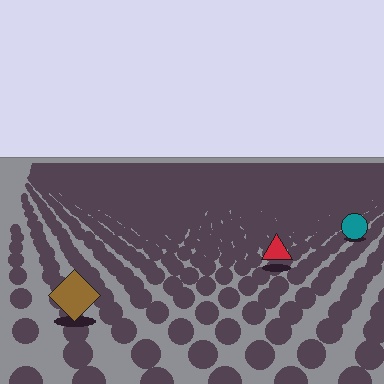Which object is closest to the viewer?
The brown diamond is closest. The texture marks near it are larger and more spread out.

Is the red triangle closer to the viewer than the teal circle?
Yes. The red triangle is closer — you can tell from the texture gradient: the ground texture is coarser near it.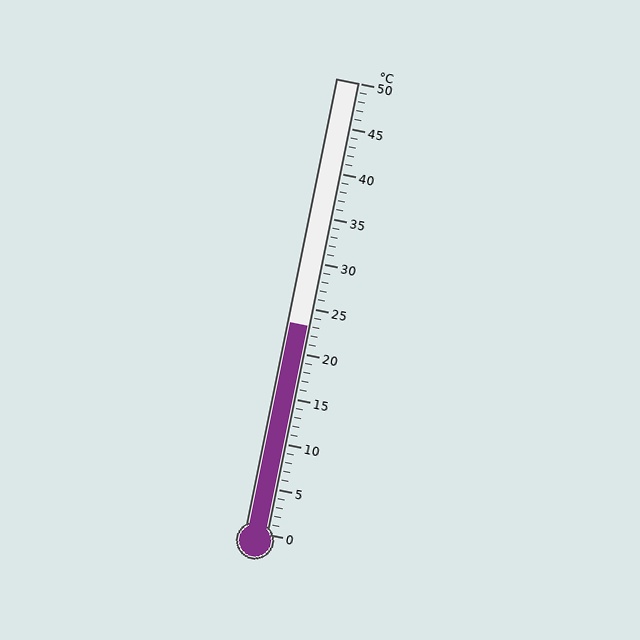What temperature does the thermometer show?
The thermometer shows approximately 23°C.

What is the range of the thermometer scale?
The thermometer scale ranges from 0°C to 50°C.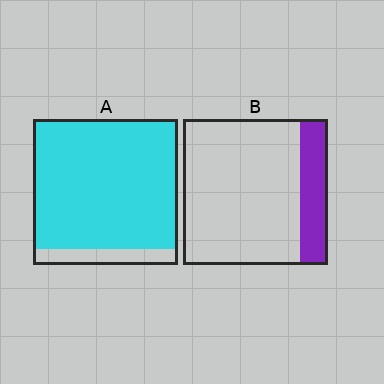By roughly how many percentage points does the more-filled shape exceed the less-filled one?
By roughly 70 percentage points (A over B).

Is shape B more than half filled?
No.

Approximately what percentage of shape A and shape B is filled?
A is approximately 90% and B is approximately 20%.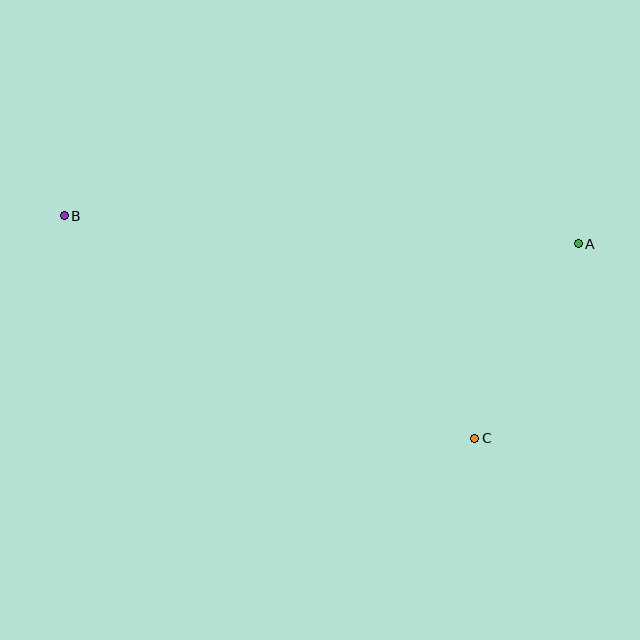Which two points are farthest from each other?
Points A and B are farthest from each other.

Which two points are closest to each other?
Points A and C are closest to each other.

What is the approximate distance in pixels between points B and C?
The distance between B and C is approximately 467 pixels.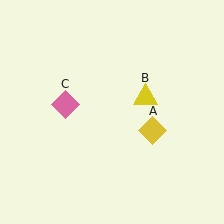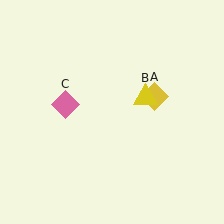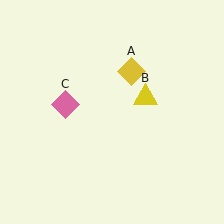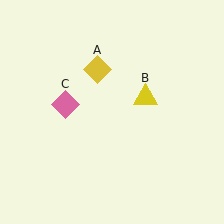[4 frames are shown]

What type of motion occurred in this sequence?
The yellow diamond (object A) rotated counterclockwise around the center of the scene.